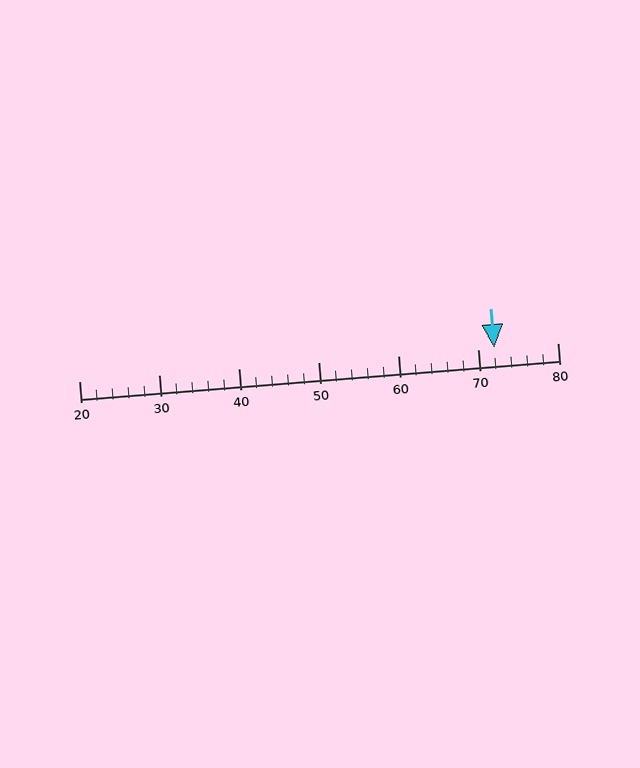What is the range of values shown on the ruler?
The ruler shows values from 20 to 80.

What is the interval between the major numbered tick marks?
The major tick marks are spaced 10 units apart.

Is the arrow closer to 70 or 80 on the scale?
The arrow is closer to 70.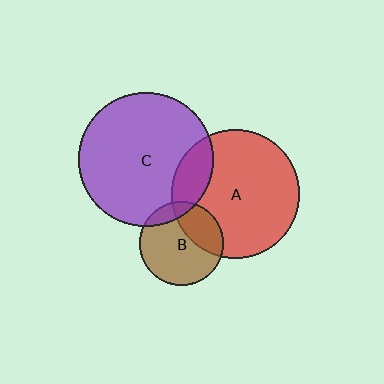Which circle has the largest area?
Circle C (purple).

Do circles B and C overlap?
Yes.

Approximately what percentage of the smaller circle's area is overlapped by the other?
Approximately 15%.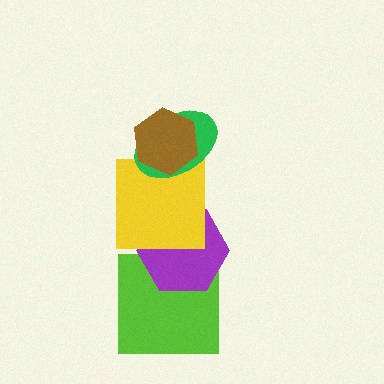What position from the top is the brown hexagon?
The brown hexagon is 1st from the top.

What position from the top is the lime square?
The lime square is 5th from the top.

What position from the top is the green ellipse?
The green ellipse is 2nd from the top.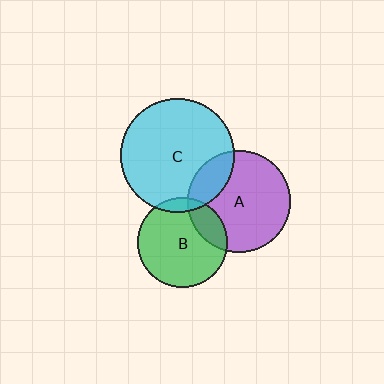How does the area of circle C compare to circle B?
Approximately 1.6 times.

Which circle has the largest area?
Circle C (cyan).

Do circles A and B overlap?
Yes.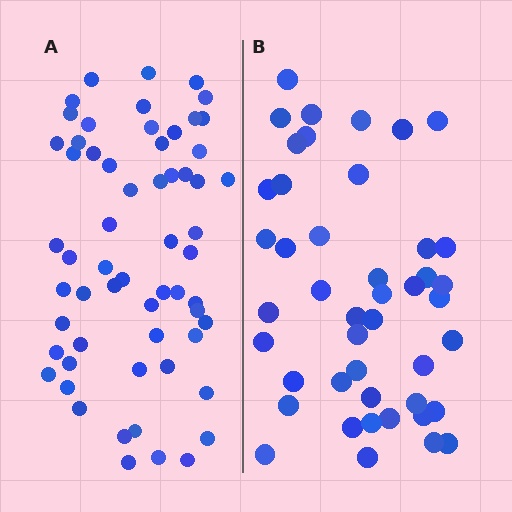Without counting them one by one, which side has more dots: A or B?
Region A (the left region) has more dots.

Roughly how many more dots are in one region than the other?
Region A has approximately 15 more dots than region B.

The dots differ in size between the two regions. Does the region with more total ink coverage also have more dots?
No. Region B has more total ink coverage because its dots are larger, but region A actually contains more individual dots. Total area can be misleading — the number of items is what matters here.